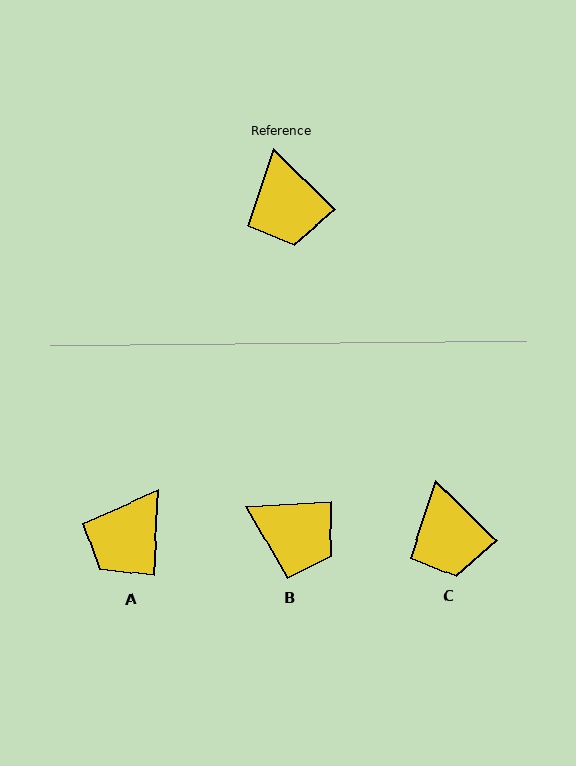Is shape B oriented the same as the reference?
No, it is off by about 48 degrees.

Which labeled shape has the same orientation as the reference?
C.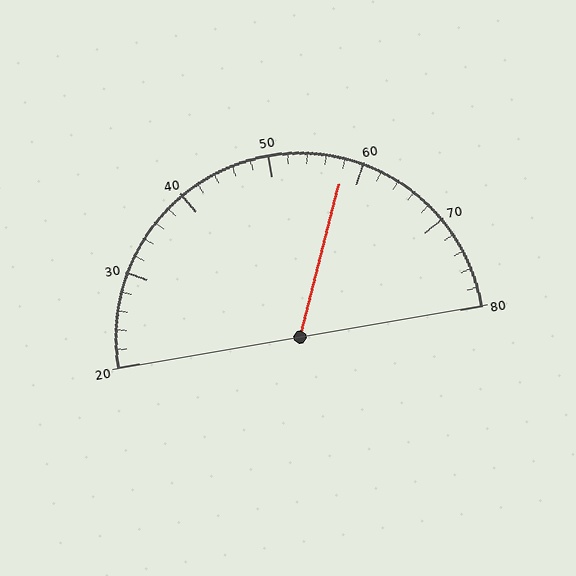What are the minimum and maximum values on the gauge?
The gauge ranges from 20 to 80.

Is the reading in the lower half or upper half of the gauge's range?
The reading is in the upper half of the range (20 to 80).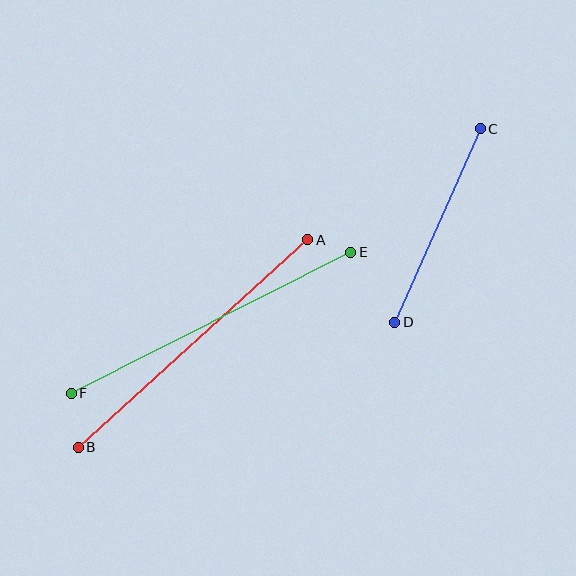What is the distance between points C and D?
The distance is approximately 212 pixels.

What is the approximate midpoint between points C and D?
The midpoint is at approximately (438, 225) pixels.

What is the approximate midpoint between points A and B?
The midpoint is at approximately (193, 344) pixels.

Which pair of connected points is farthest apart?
Points E and F are farthest apart.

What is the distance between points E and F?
The distance is approximately 313 pixels.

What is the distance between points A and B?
The distance is approximately 309 pixels.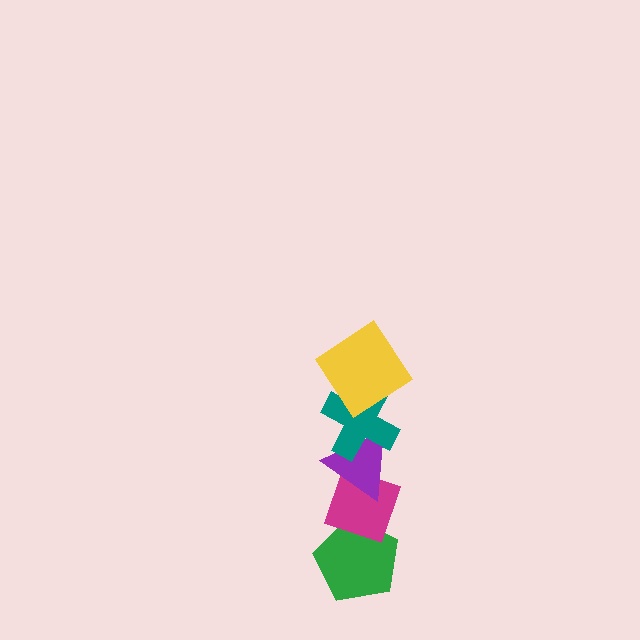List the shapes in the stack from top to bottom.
From top to bottom: the yellow diamond, the teal cross, the purple triangle, the magenta diamond, the green pentagon.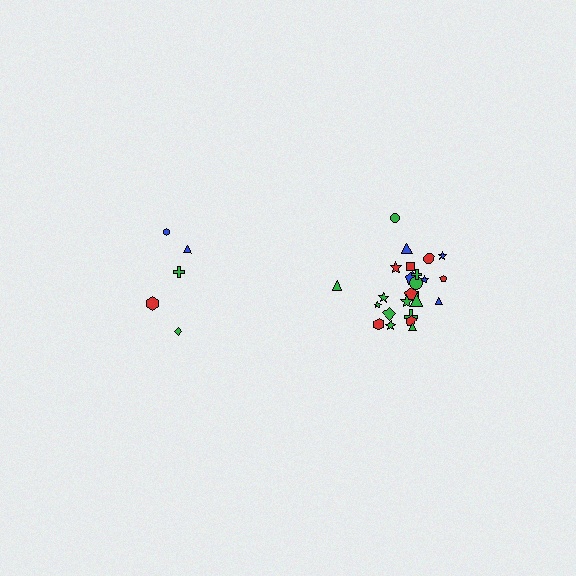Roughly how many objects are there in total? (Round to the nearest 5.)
Roughly 30 objects in total.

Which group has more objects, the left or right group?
The right group.